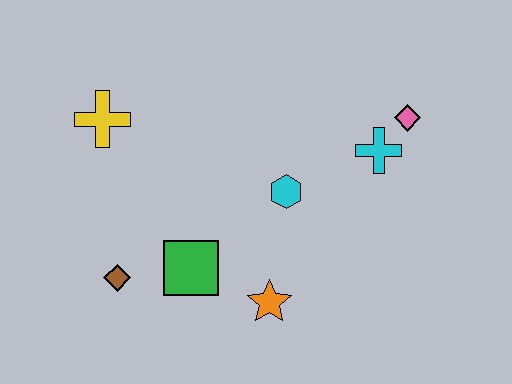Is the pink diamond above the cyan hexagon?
Yes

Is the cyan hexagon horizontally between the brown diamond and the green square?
No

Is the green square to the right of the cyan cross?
No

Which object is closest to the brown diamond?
The green square is closest to the brown diamond.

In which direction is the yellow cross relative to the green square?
The yellow cross is above the green square.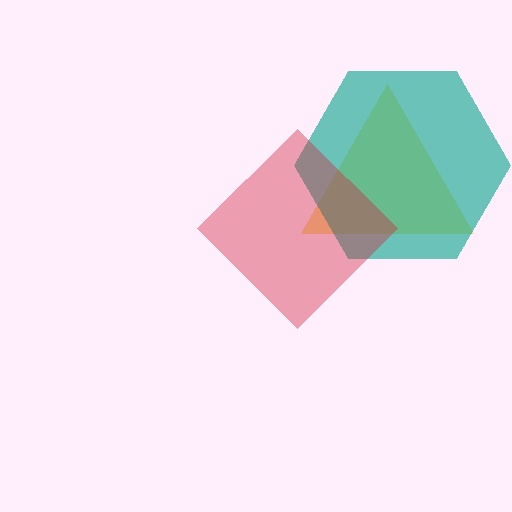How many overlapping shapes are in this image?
There are 3 overlapping shapes in the image.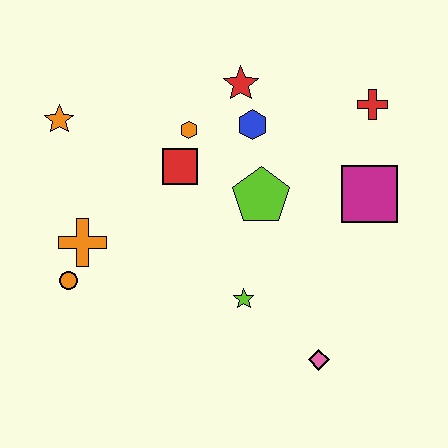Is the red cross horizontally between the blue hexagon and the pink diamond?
No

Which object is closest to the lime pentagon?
The blue hexagon is closest to the lime pentagon.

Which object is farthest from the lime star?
The orange star is farthest from the lime star.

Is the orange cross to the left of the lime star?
Yes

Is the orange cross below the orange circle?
No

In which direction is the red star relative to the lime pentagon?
The red star is above the lime pentagon.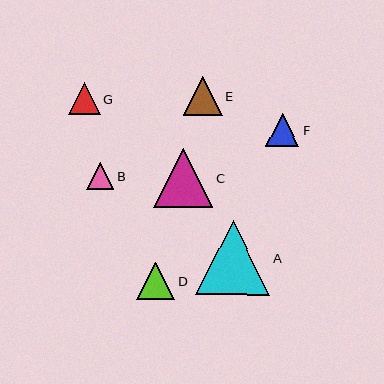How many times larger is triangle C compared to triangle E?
Triangle C is approximately 1.5 times the size of triangle E.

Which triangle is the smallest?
Triangle B is the smallest with a size of approximately 27 pixels.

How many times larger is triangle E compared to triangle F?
Triangle E is approximately 1.2 times the size of triangle F.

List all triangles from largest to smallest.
From largest to smallest: A, C, E, D, F, G, B.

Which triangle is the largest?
Triangle A is the largest with a size of approximately 74 pixels.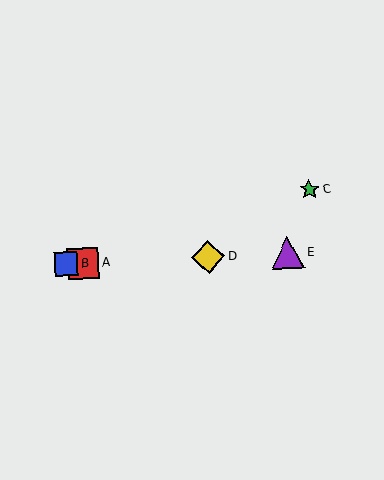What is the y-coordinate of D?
Object D is at y≈257.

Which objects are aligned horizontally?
Objects A, B, D, E are aligned horizontally.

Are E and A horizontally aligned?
Yes, both are at y≈253.